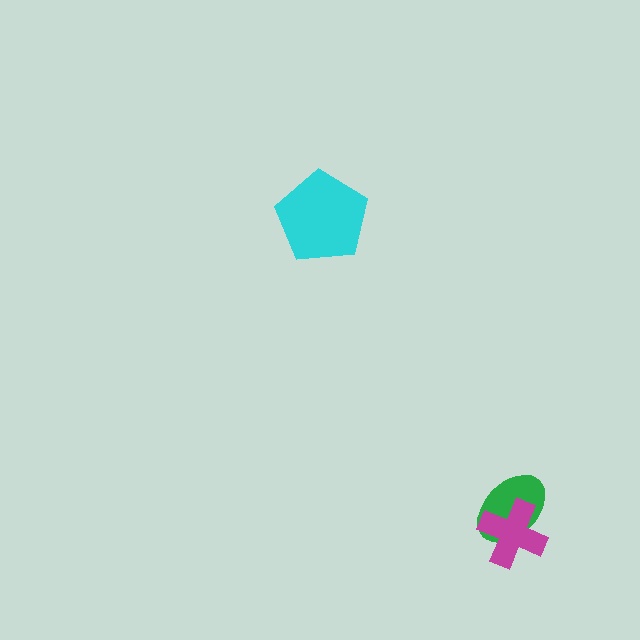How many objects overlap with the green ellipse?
1 object overlaps with the green ellipse.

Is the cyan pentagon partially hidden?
No, no other shape covers it.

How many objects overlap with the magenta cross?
1 object overlaps with the magenta cross.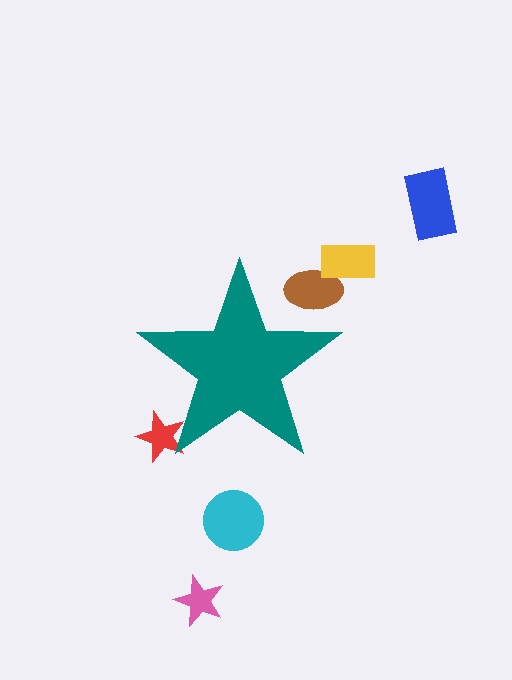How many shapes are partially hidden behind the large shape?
2 shapes are partially hidden.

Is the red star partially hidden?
Yes, the red star is partially hidden behind the teal star.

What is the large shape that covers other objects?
A teal star.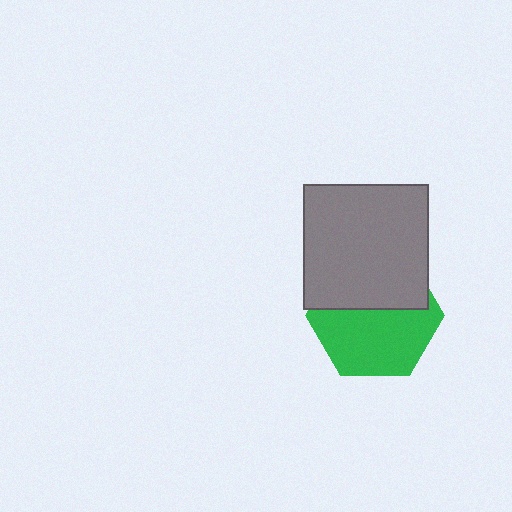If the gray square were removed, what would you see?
You would see the complete green hexagon.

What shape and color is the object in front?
The object in front is a gray square.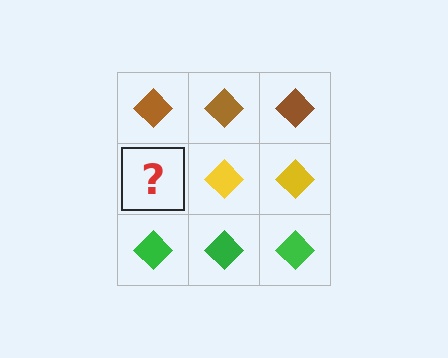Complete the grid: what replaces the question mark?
The question mark should be replaced with a yellow diamond.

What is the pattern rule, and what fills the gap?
The rule is that each row has a consistent color. The gap should be filled with a yellow diamond.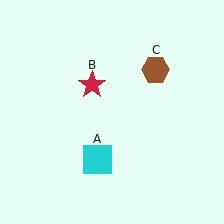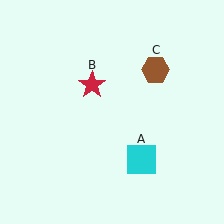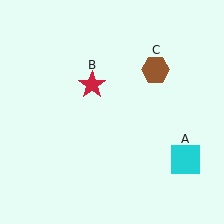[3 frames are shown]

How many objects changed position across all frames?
1 object changed position: cyan square (object A).